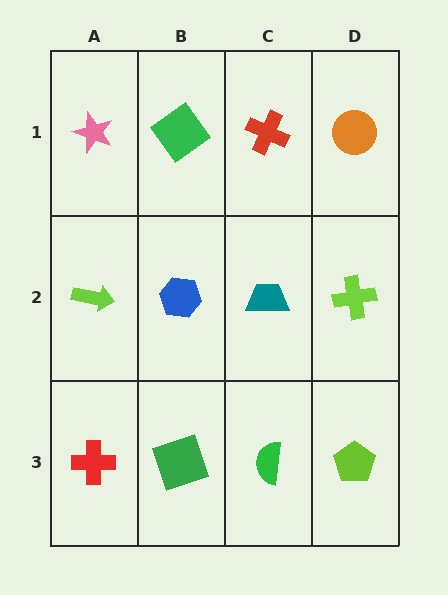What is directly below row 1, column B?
A blue hexagon.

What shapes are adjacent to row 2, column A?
A pink star (row 1, column A), a red cross (row 3, column A), a blue hexagon (row 2, column B).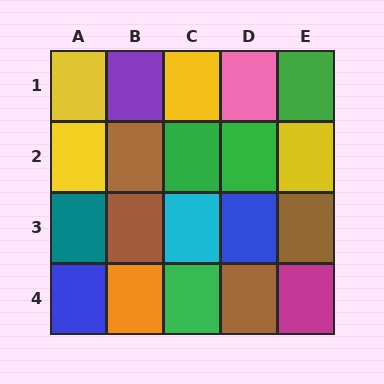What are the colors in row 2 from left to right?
Yellow, brown, green, green, yellow.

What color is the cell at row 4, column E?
Magenta.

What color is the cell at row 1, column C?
Yellow.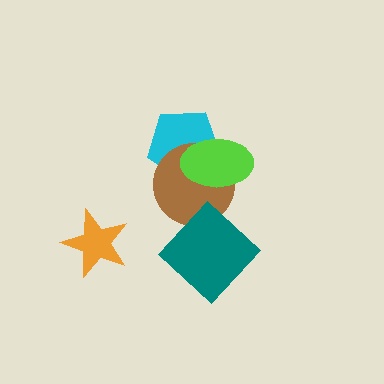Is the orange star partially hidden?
No, no other shape covers it.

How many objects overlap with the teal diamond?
0 objects overlap with the teal diamond.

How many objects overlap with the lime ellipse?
2 objects overlap with the lime ellipse.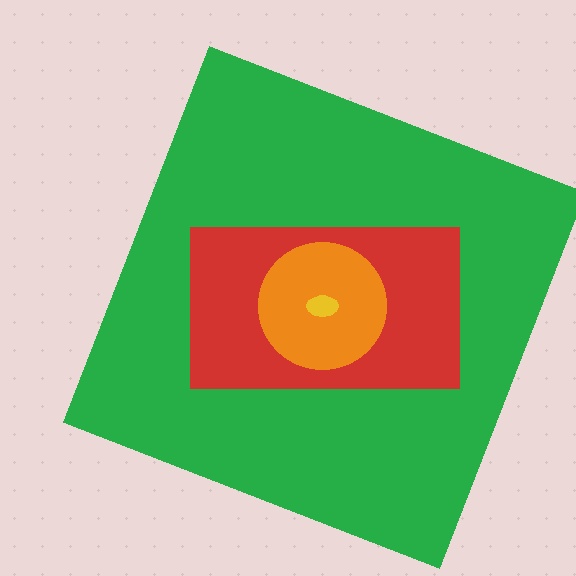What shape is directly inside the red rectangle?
The orange circle.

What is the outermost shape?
The green square.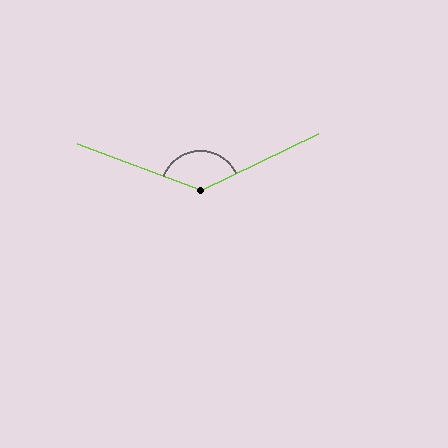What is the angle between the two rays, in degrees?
Approximately 134 degrees.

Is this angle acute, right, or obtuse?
It is obtuse.